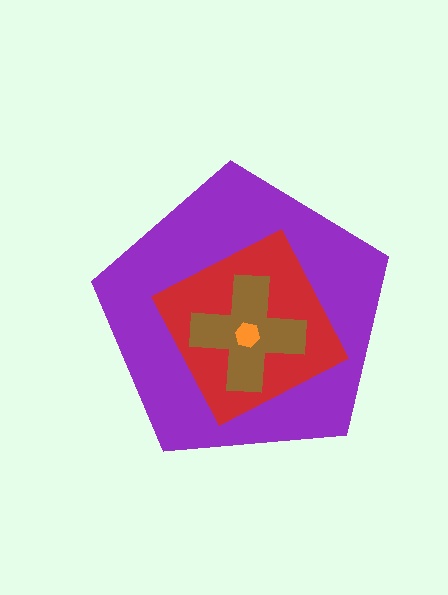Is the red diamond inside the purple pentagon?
Yes.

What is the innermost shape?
The orange hexagon.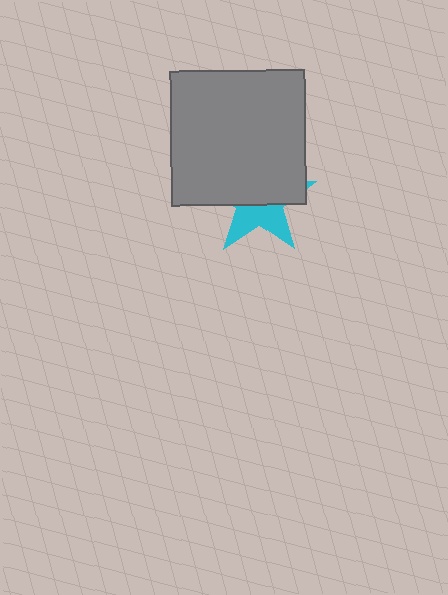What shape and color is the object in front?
The object in front is a gray square.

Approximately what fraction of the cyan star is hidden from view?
Roughly 60% of the cyan star is hidden behind the gray square.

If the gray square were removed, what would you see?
You would see the complete cyan star.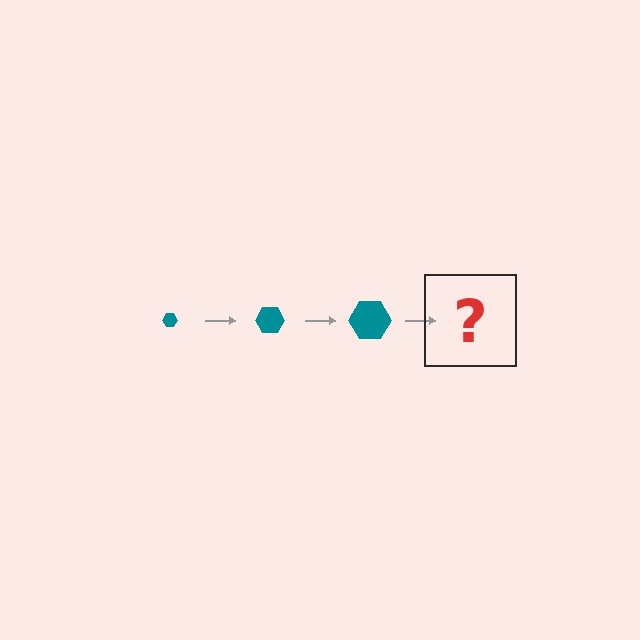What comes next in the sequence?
The next element should be a teal hexagon, larger than the previous one.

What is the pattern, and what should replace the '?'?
The pattern is that the hexagon gets progressively larger each step. The '?' should be a teal hexagon, larger than the previous one.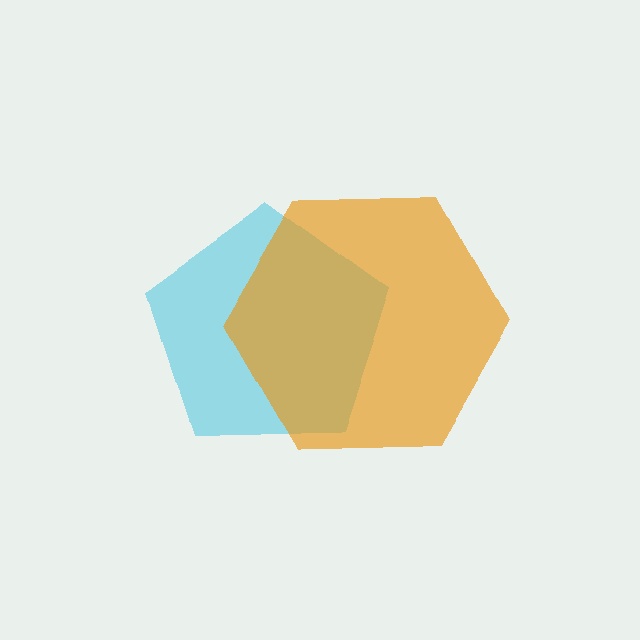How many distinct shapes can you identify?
There are 2 distinct shapes: a cyan pentagon, an orange hexagon.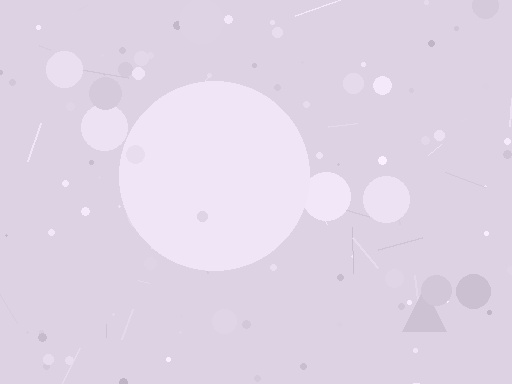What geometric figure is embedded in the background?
A circle is embedded in the background.